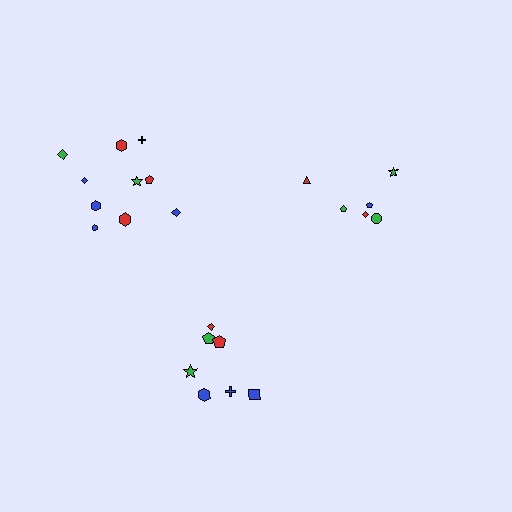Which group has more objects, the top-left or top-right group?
The top-left group.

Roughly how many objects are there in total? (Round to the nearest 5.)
Roughly 25 objects in total.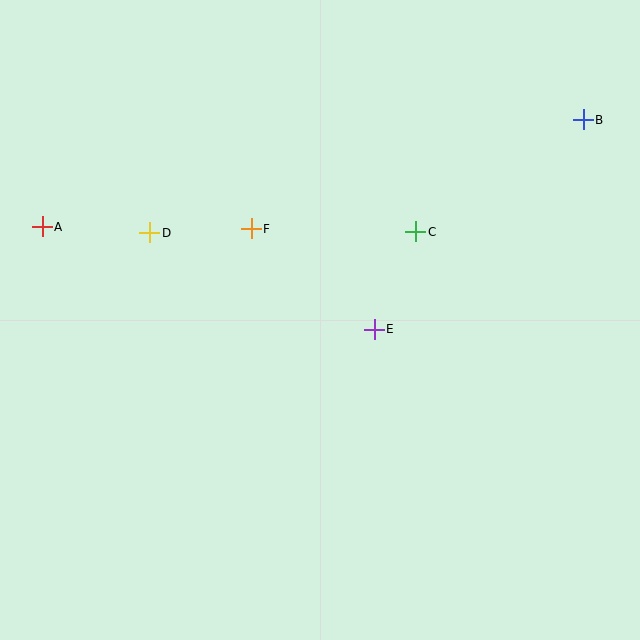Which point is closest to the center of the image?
Point E at (374, 329) is closest to the center.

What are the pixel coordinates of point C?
Point C is at (416, 232).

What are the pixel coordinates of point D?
Point D is at (150, 233).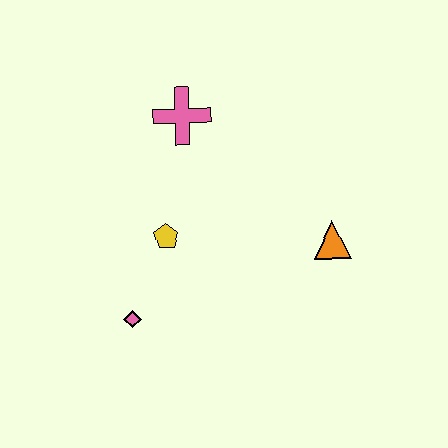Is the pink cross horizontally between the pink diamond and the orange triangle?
Yes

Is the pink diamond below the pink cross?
Yes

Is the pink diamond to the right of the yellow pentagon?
No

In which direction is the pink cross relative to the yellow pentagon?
The pink cross is above the yellow pentagon.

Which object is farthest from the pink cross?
The pink diamond is farthest from the pink cross.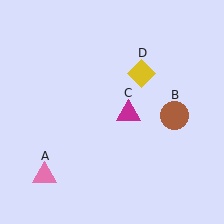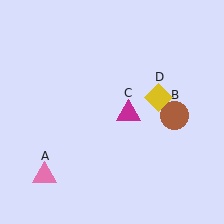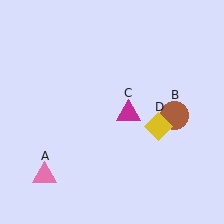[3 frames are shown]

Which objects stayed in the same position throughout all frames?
Pink triangle (object A) and brown circle (object B) and magenta triangle (object C) remained stationary.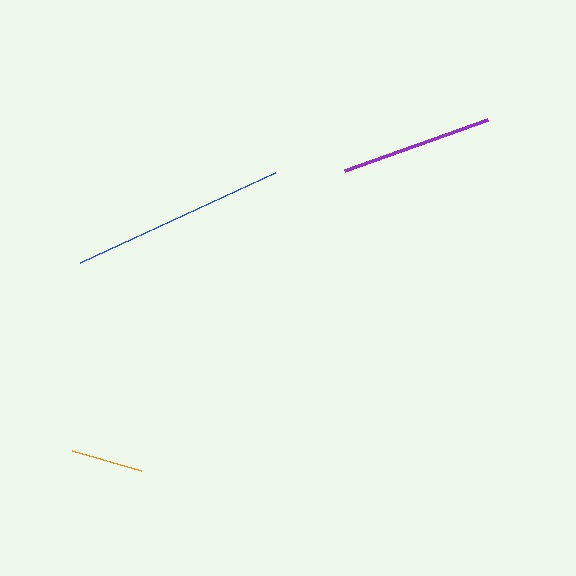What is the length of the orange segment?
The orange segment is approximately 73 pixels long.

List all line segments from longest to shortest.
From longest to shortest: blue, purple, orange.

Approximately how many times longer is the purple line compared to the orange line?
The purple line is approximately 2.1 times the length of the orange line.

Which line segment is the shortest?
The orange line is the shortest at approximately 73 pixels.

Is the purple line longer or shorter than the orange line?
The purple line is longer than the orange line.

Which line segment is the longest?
The blue line is the longest at approximately 215 pixels.